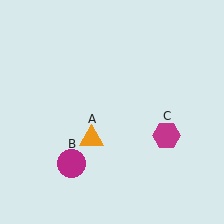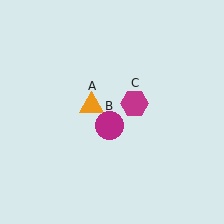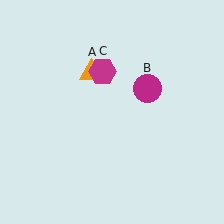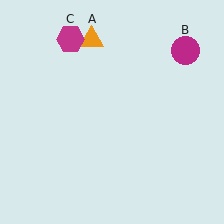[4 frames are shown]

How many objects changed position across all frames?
3 objects changed position: orange triangle (object A), magenta circle (object B), magenta hexagon (object C).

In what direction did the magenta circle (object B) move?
The magenta circle (object B) moved up and to the right.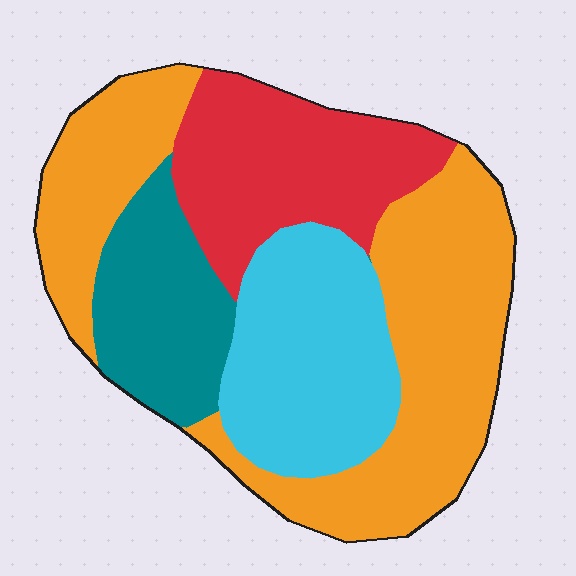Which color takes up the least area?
Teal, at roughly 15%.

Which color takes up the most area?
Orange, at roughly 40%.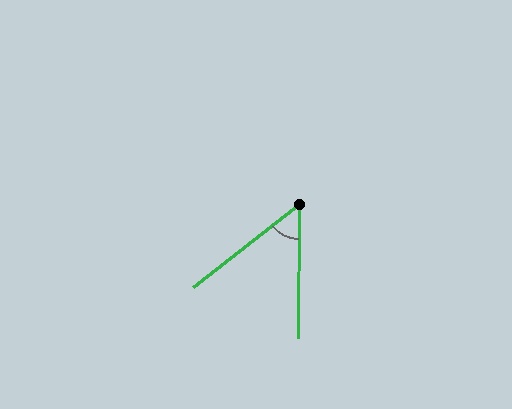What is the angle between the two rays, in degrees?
Approximately 51 degrees.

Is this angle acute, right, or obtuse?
It is acute.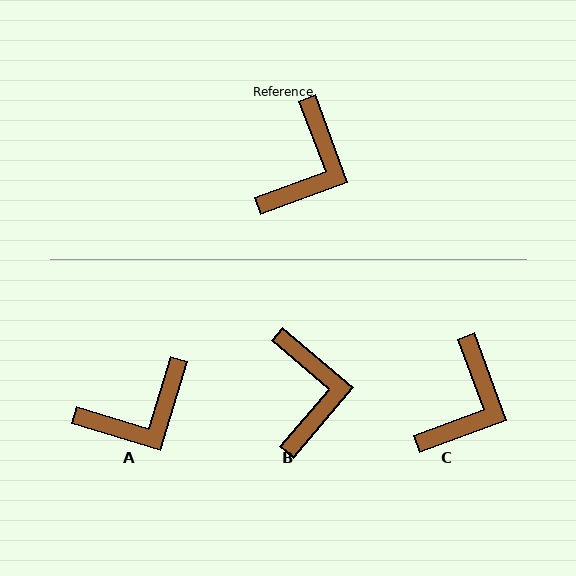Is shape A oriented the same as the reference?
No, it is off by about 37 degrees.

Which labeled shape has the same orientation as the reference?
C.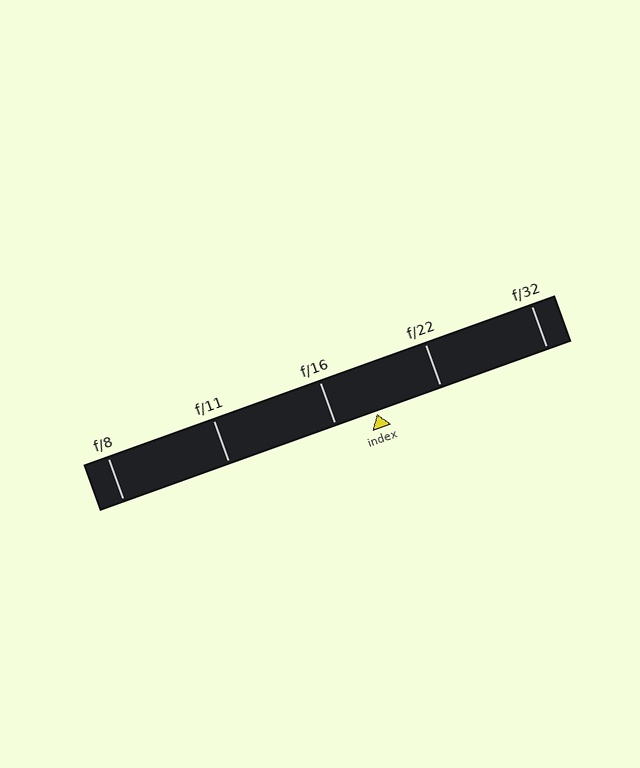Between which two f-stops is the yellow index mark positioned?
The index mark is between f/16 and f/22.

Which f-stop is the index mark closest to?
The index mark is closest to f/16.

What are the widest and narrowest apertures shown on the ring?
The widest aperture shown is f/8 and the narrowest is f/32.